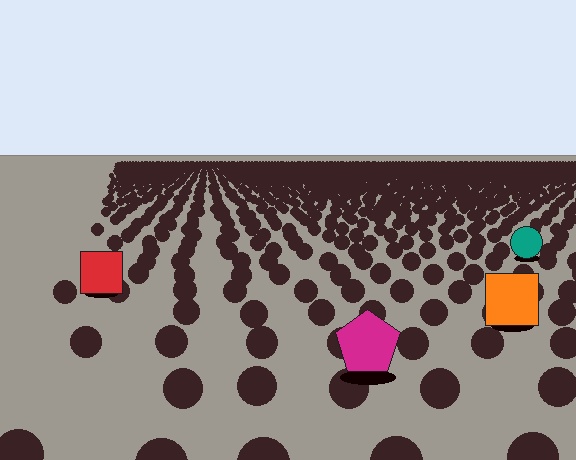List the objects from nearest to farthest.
From nearest to farthest: the magenta pentagon, the orange square, the red square, the teal circle.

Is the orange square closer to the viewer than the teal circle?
Yes. The orange square is closer — you can tell from the texture gradient: the ground texture is coarser near it.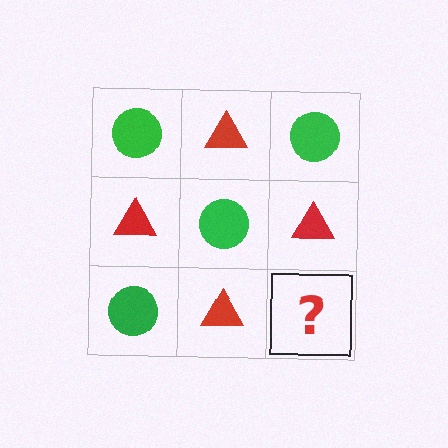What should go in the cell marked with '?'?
The missing cell should contain a green circle.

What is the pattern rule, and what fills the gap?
The rule is that it alternates green circle and red triangle in a checkerboard pattern. The gap should be filled with a green circle.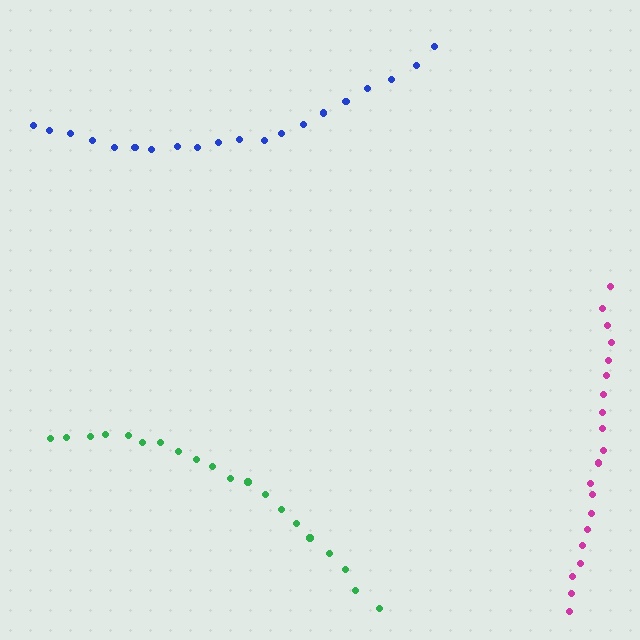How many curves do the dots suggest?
There are 3 distinct paths.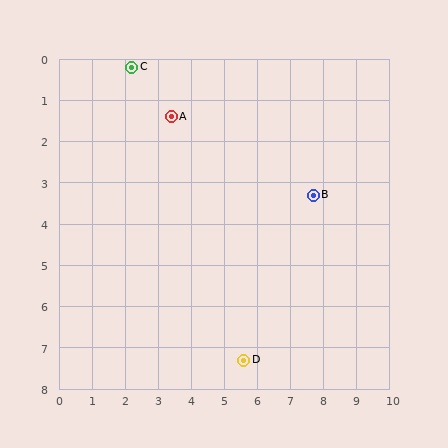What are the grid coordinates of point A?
Point A is at approximately (3.4, 1.4).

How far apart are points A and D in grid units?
Points A and D are about 6.3 grid units apart.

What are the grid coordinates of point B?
Point B is at approximately (7.7, 3.3).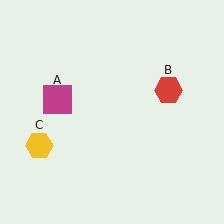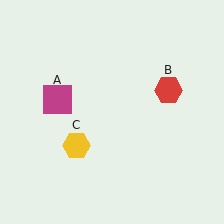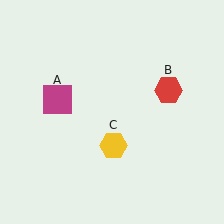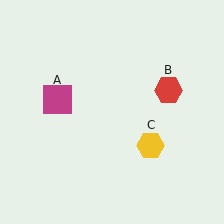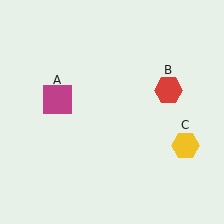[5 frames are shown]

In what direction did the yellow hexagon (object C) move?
The yellow hexagon (object C) moved right.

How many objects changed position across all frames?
1 object changed position: yellow hexagon (object C).